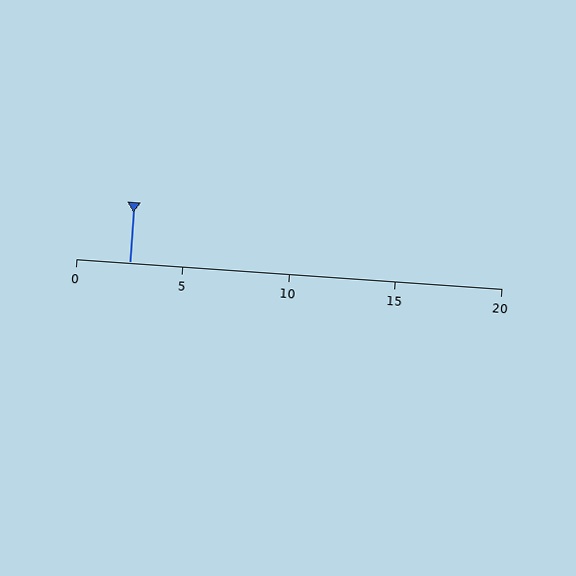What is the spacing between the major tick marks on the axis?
The major ticks are spaced 5 apart.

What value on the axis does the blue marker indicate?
The marker indicates approximately 2.5.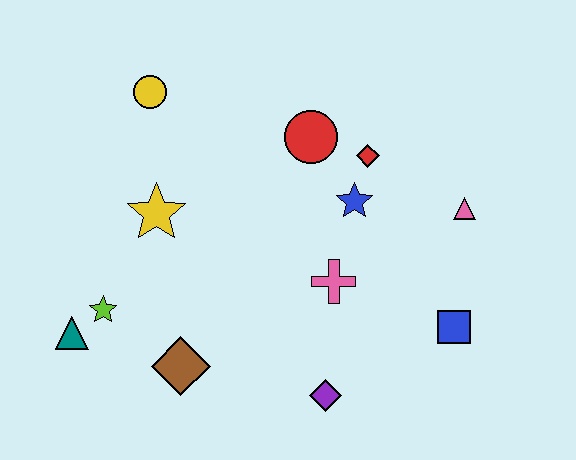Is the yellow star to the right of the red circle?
No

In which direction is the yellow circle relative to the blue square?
The yellow circle is to the left of the blue square.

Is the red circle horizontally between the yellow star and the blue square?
Yes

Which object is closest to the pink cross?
The blue star is closest to the pink cross.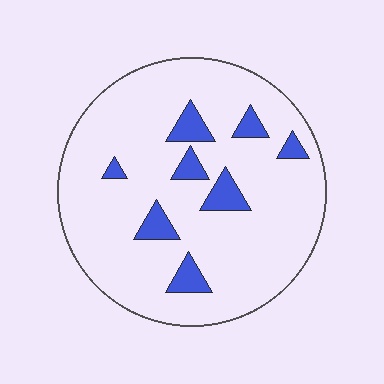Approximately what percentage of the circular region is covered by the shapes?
Approximately 10%.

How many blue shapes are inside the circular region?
8.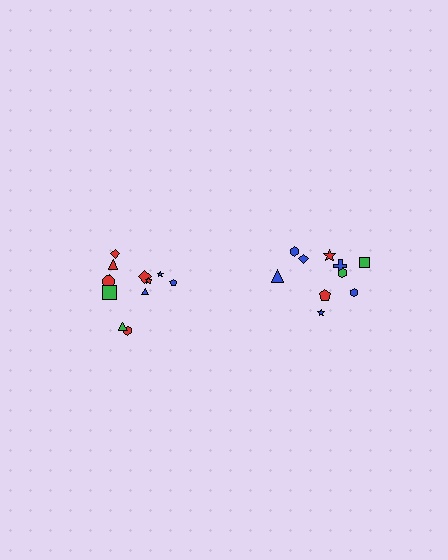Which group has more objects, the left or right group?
The left group.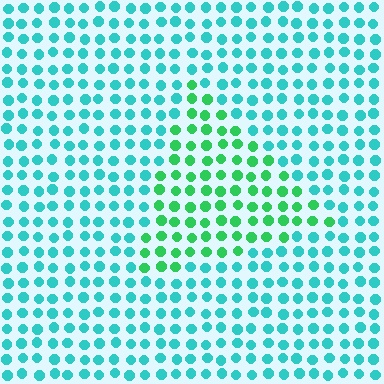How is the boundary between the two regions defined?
The boundary is defined purely by a slight shift in hue (about 41 degrees). Spacing, size, and orientation are identical on both sides.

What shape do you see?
I see a triangle.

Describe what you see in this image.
The image is filled with small cyan elements in a uniform arrangement. A triangle-shaped region is visible where the elements are tinted to a slightly different hue, forming a subtle color boundary.